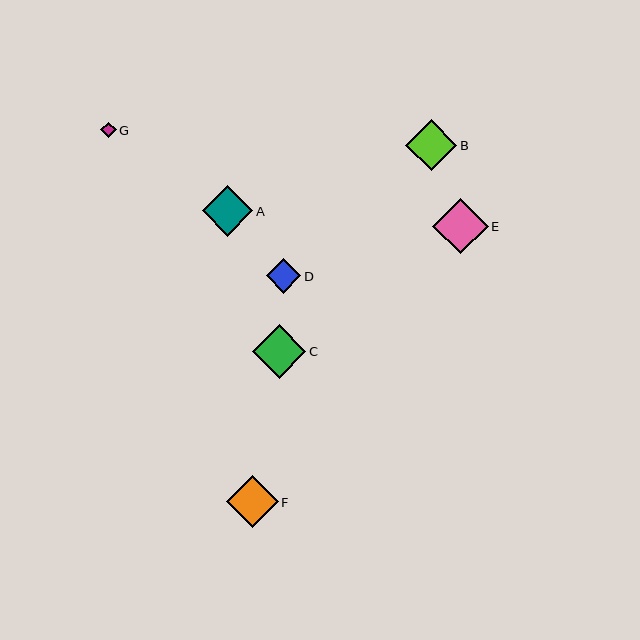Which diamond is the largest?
Diamond E is the largest with a size of approximately 56 pixels.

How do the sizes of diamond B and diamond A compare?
Diamond B and diamond A are approximately the same size.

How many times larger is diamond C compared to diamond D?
Diamond C is approximately 1.5 times the size of diamond D.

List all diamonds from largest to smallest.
From largest to smallest: E, C, F, B, A, D, G.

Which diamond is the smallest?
Diamond G is the smallest with a size of approximately 16 pixels.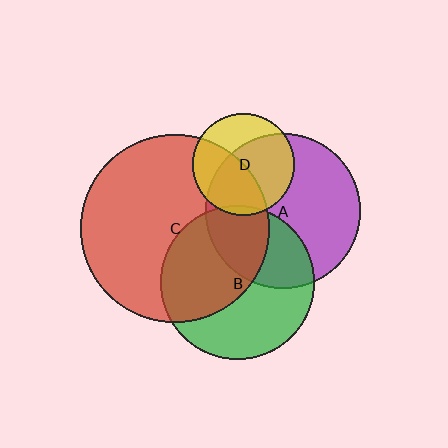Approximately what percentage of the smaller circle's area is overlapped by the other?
Approximately 30%.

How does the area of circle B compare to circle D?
Approximately 2.3 times.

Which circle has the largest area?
Circle C (red).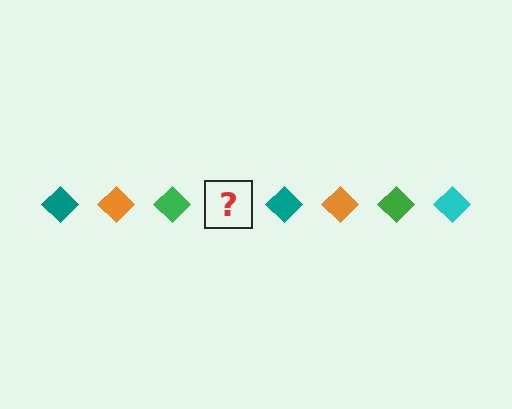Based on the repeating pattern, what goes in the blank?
The blank should be a cyan diamond.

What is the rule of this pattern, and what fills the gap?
The rule is that the pattern cycles through teal, orange, green, cyan diamonds. The gap should be filled with a cyan diamond.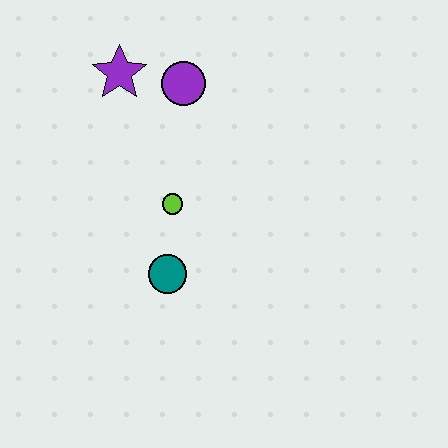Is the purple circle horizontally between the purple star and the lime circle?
No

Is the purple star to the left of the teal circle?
Yes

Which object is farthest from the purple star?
The teal circle is farthest from the purple star.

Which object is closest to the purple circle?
The purple star is closest to the purple circle.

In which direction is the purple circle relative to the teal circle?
The purple circle is above the teal circle.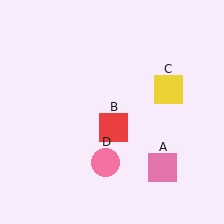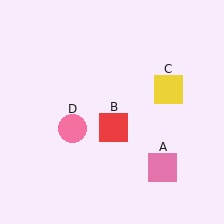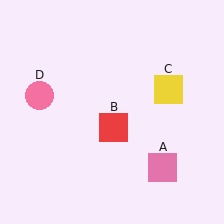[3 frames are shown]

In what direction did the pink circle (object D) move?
The pink circle (object D) moved up and to the left.